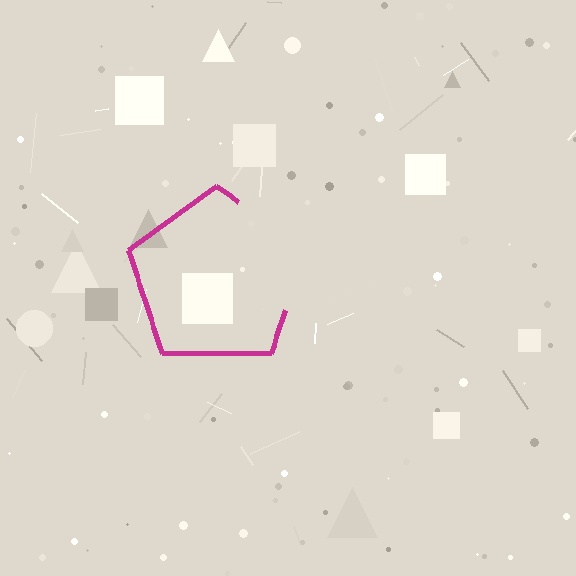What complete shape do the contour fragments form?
The contour fragments form a pentagon.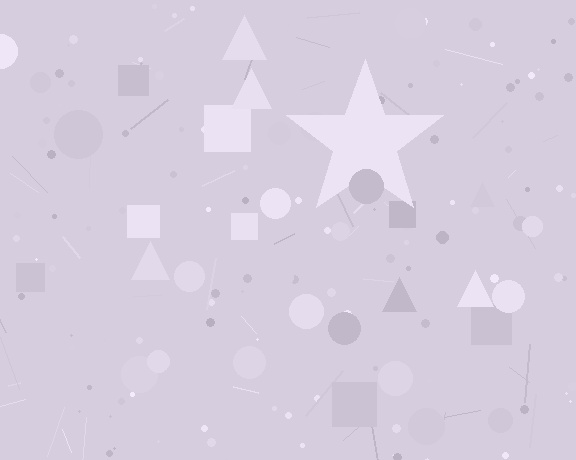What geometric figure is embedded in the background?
A star is embedded in the background.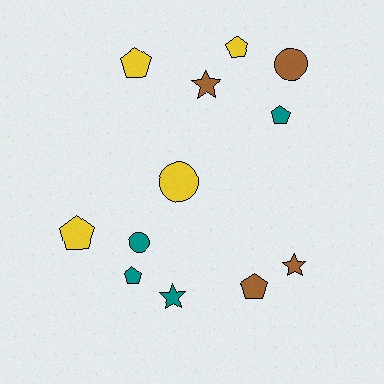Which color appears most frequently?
Yellow, with 4 objects.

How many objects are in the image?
There are 12 objects.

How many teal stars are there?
There is 1 teal star.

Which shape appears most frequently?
Pentagon, with 6 objects.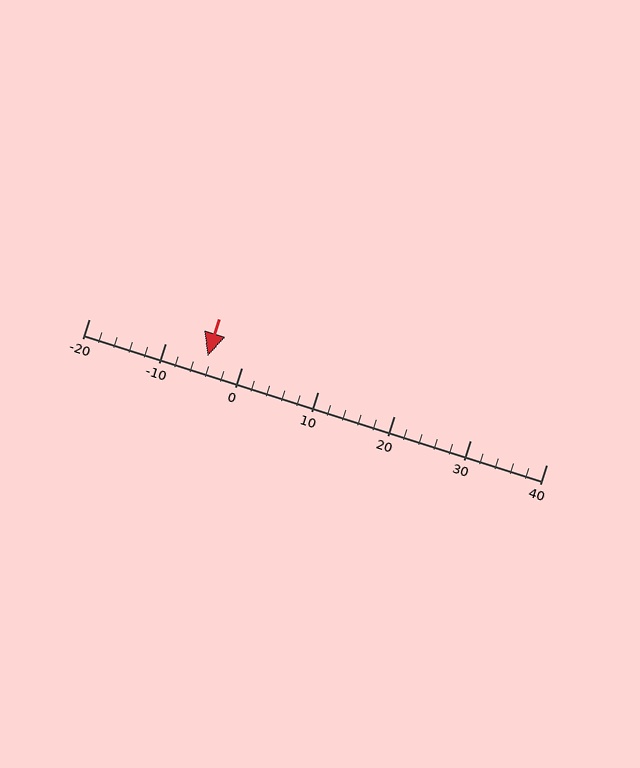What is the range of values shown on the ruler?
The ruler shows values from -20 to 40.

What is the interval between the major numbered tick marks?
The major tick marks are spaced 10 units apart.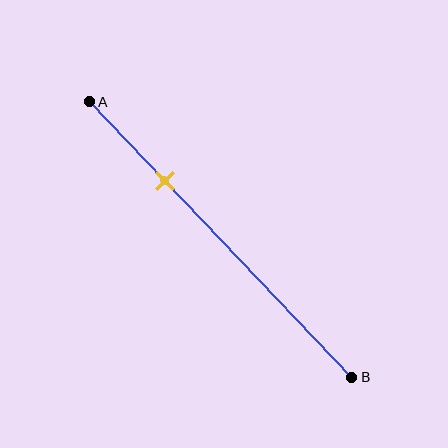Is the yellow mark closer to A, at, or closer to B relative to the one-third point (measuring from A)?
The yellow mark is closer to point A than the one-third point of segment AB.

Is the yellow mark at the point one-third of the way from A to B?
No, the mark is at about 30% from A, not at the 33% one-third point.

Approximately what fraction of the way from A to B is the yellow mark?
The yellow mark is approximately 30% of the way from A to B.